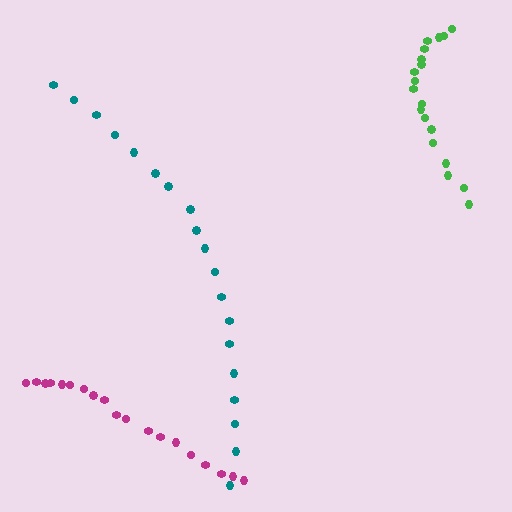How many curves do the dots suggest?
There are 3 distinct paths.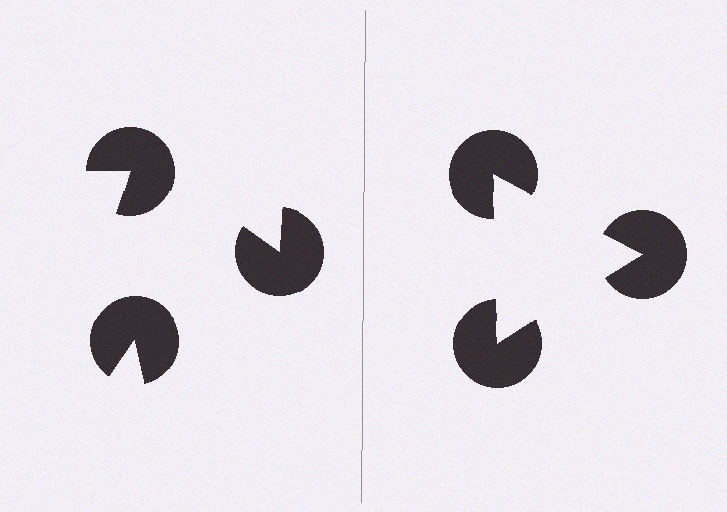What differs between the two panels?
The pac-man discs are positioned identically on both sides; only the wedge orientations differ. On the right they align to a triangle; on the left they are misaligned.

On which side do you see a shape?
An illusory triangle appears on the right side. On the left side the wedge cuts are rotated, so no coherent shape forms.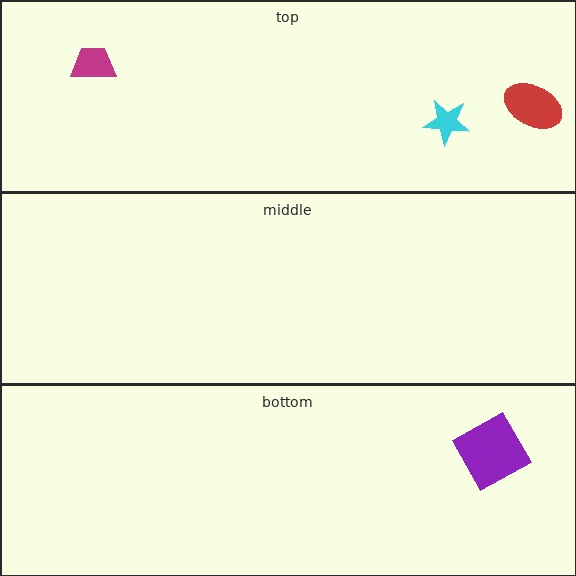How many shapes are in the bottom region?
1.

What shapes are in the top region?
The magenta trapezoid, the red ellipse, the cyan star.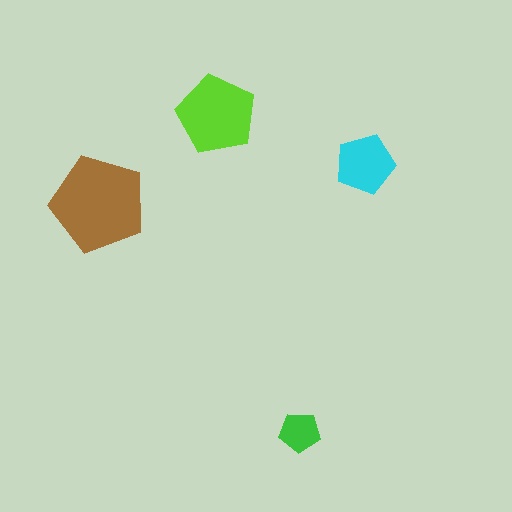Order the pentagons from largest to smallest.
the brown one, the lime one, the cyan one, the green one.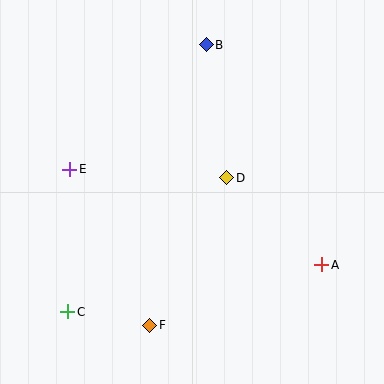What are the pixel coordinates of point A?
Point A is at (322, 265).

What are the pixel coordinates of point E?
Point E is at (70, 169).